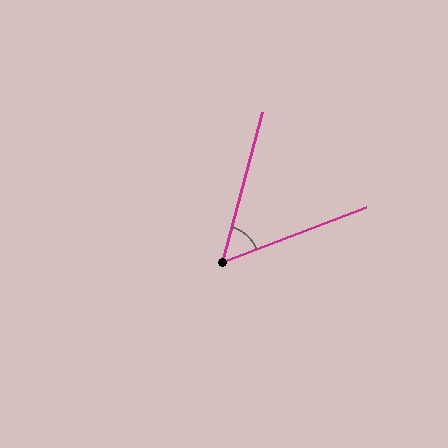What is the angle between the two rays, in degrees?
Approximately 54 degrees.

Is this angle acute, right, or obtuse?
It is acute.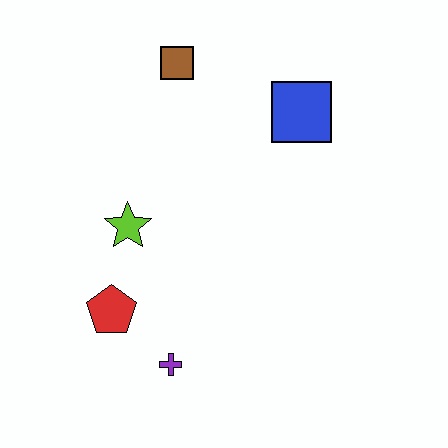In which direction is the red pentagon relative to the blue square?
The red pentagon is below the blue square.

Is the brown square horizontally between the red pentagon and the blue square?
Yes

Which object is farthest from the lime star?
The blue square is farthest from the lime star.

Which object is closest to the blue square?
The brown square is closest to the blue square.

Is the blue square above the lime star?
Yes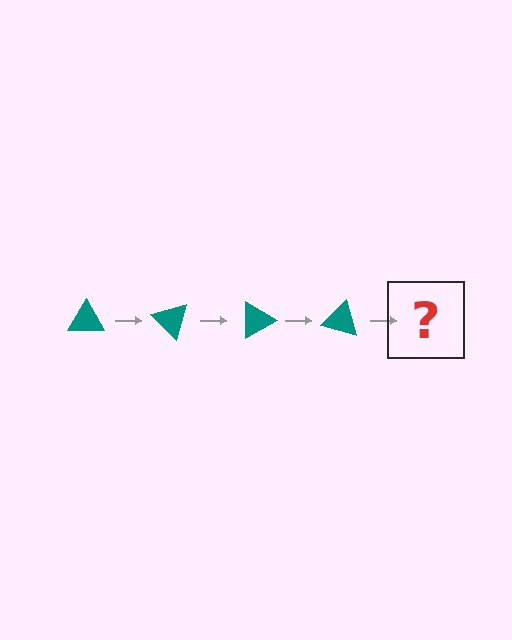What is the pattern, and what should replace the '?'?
The pattern is that the triangle rotates 45 degrees each step. The '?' should be a teal triangle rotated 180 degrees.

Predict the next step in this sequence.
The next step is a teal triangle rotated 180 degrees.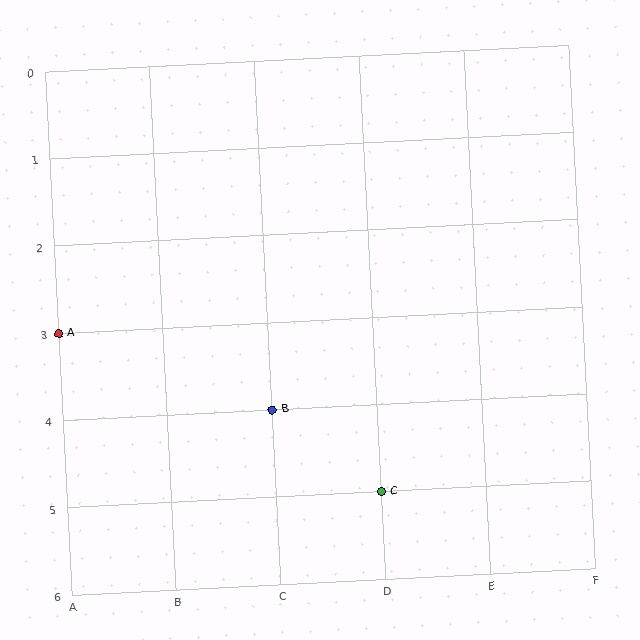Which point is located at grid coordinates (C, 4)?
Point B is at (C, 4).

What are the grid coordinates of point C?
Point C is at grid coordinates (D, 5).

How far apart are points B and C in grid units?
Points B and C are 1 column and 1 row apart (about 1.4 grid units diagonally).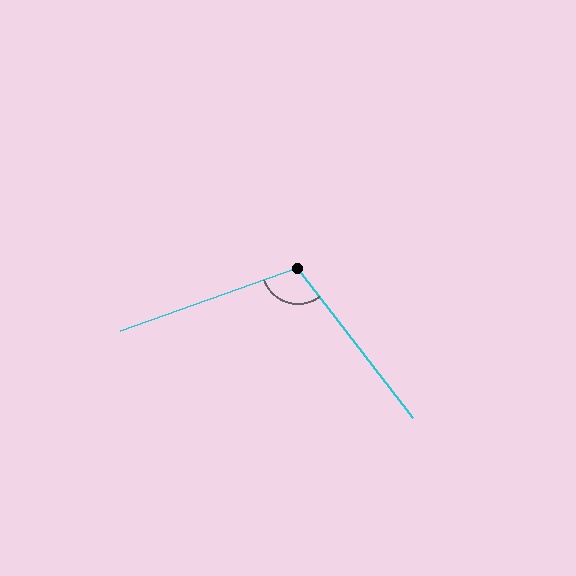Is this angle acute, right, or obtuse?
It is obtuse.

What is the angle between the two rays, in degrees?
Approximately 108 degrees.